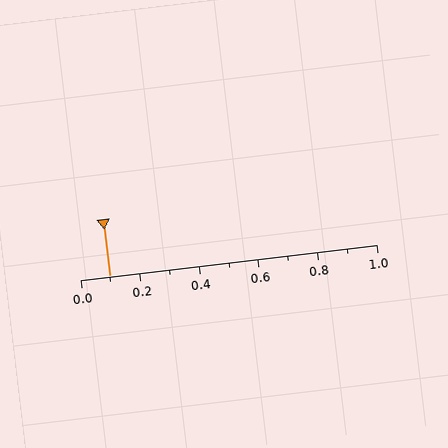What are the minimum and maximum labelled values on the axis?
The axis runs from 0.0 to 1.0.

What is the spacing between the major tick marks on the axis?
The major ticks are spaced 0.2 apart.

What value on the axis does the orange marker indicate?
The marker indicates approximately 0.1.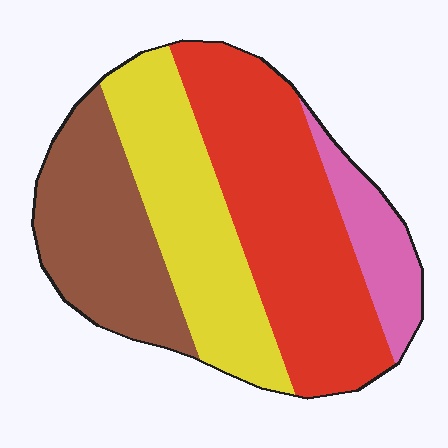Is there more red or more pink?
Red.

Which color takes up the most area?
Red, at roughly 40%.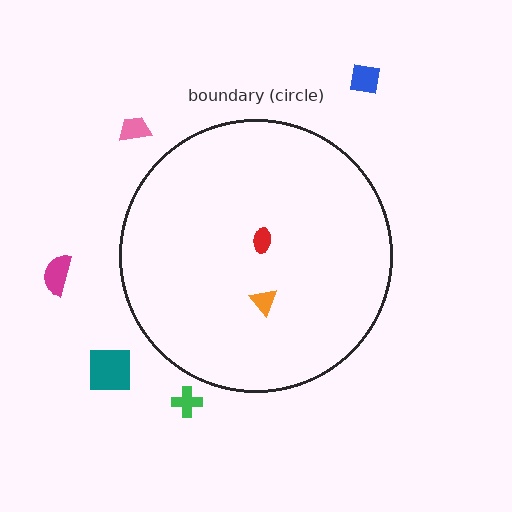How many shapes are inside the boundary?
2 inside, 5 outside.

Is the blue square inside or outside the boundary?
Outside.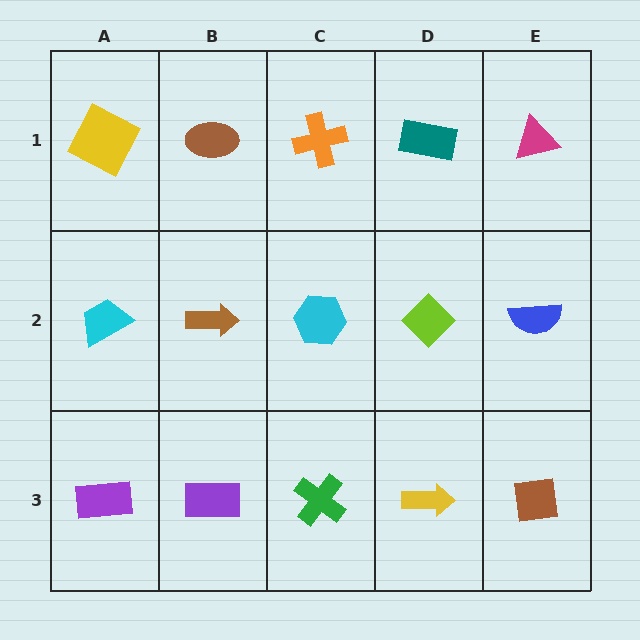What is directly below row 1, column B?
A brown arrow.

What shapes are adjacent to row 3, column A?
A cyan trapezoid (row 2, column A), a purple rectangle (row 3, column B).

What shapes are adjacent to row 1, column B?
A brown arrow (row 2, column B), a yellow square (row 1, column A), an orange cross (row 1, column C).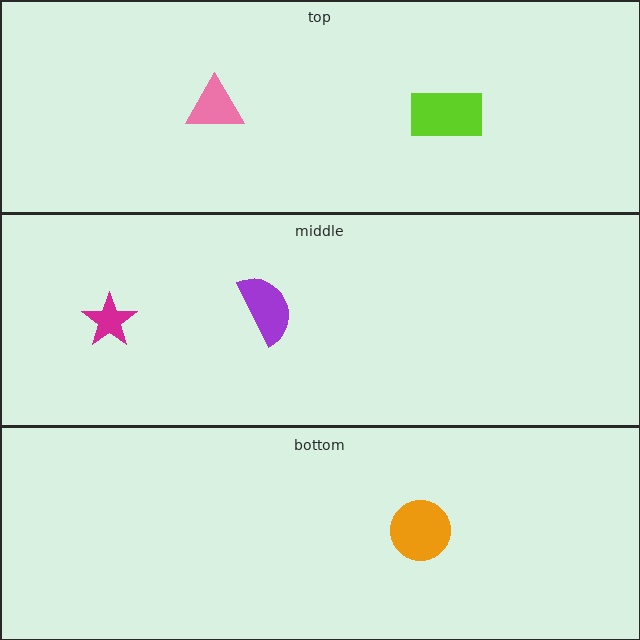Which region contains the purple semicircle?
The middle region.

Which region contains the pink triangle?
The top region.